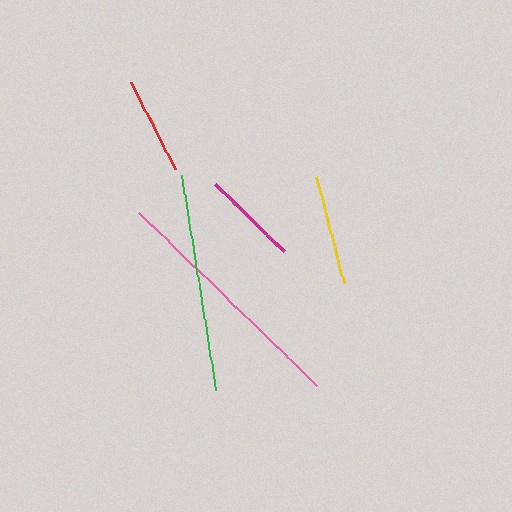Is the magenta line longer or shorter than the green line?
The green line is longer than the magenta line.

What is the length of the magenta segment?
The magenta segment is approximately 96 pixels long.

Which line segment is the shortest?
The magenta line is the shortest at approximately 96 pixels.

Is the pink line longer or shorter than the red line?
The pink line is longer than the red line.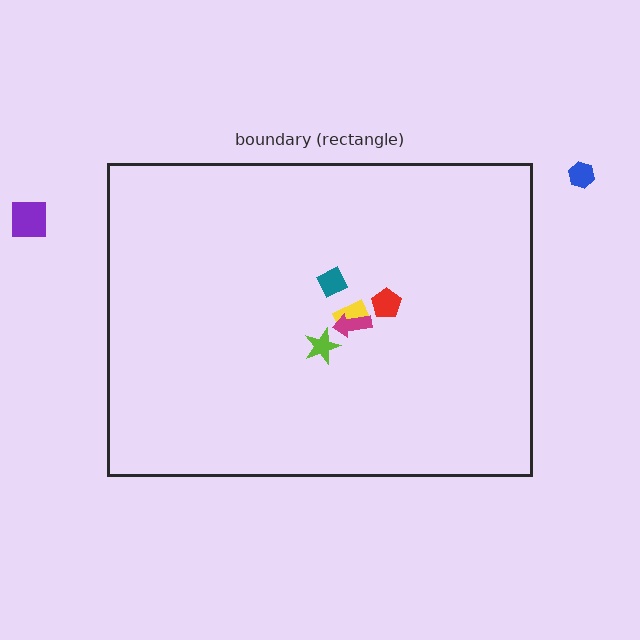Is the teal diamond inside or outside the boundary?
Inside.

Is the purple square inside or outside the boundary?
Outside.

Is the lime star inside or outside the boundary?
Inside.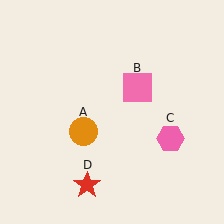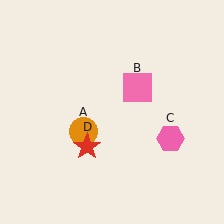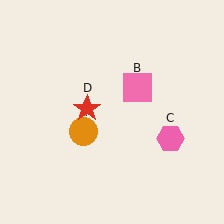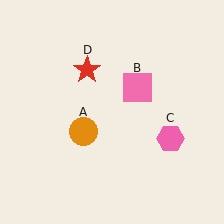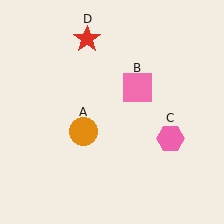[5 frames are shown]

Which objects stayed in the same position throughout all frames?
Orange circle (object A) and pink square (object B) and pink hexagon (object C) remained stationary.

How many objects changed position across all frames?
1 object changed position: red star (object D).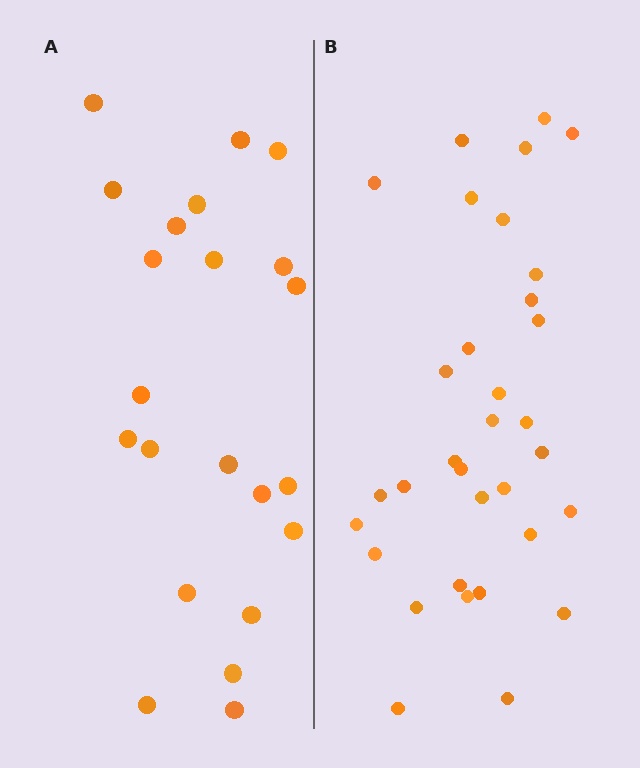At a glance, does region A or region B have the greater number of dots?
Region B (the right region) has more dots.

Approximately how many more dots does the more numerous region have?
Region B has roughly 12 or so more dots than region A.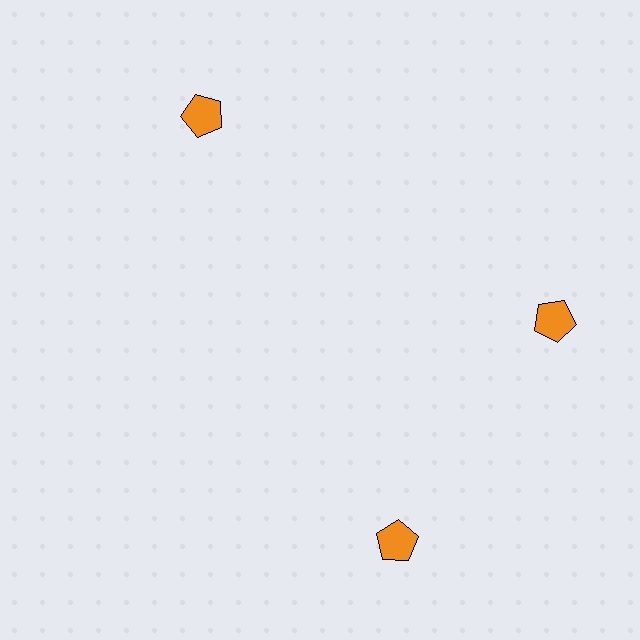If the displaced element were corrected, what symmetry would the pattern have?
It would have 3-fold rotational symmetry — the pattern would map onto itself every 120 degrees.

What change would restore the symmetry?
The symmetry would be restored by rotating it back into even spacing with its neighbors so that all 3 pentagons sit at equal angles and equal distance from the center.